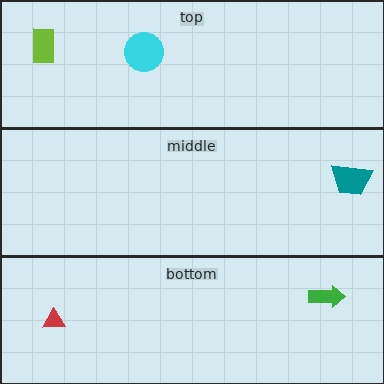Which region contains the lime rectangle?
The top region.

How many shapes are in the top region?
2.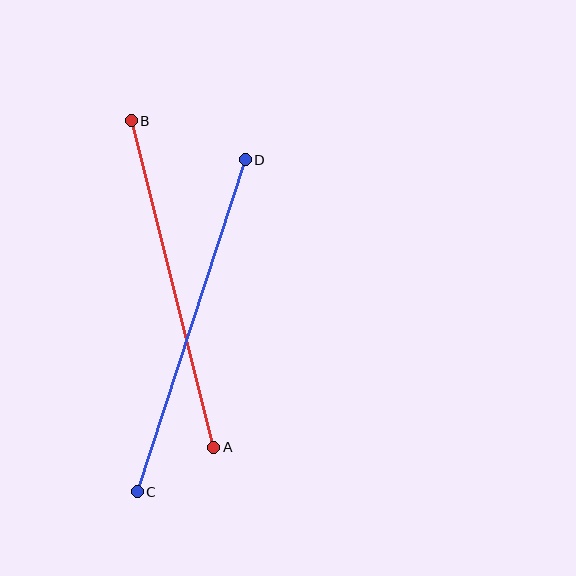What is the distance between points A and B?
The distance is approximately 337 pixels.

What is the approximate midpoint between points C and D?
The midpoint is at approximately (191, 326) pixels.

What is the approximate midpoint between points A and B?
The midpoint is at approximately (172, 284) pixels.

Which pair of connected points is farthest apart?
Points C and D are farthest apart.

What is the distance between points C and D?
The distance is approximately 349 pixels.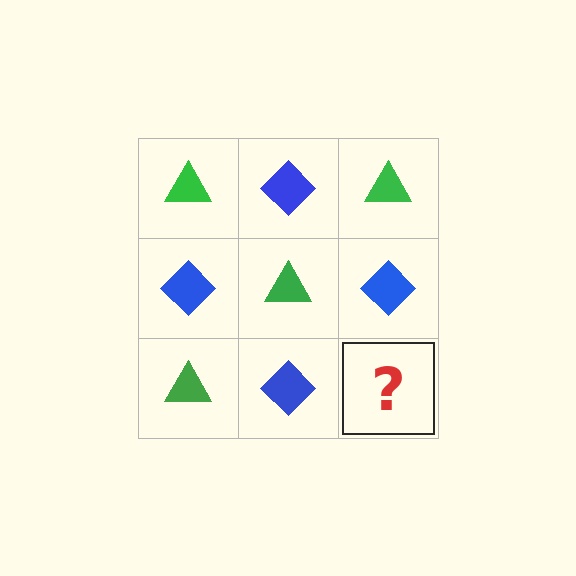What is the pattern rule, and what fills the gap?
The rule is that it alternates green triangle and blue diamond in a checkerboard pattern. The gap should be filled with a green triangle.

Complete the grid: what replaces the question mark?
The question mark should be replaced with a green triangle.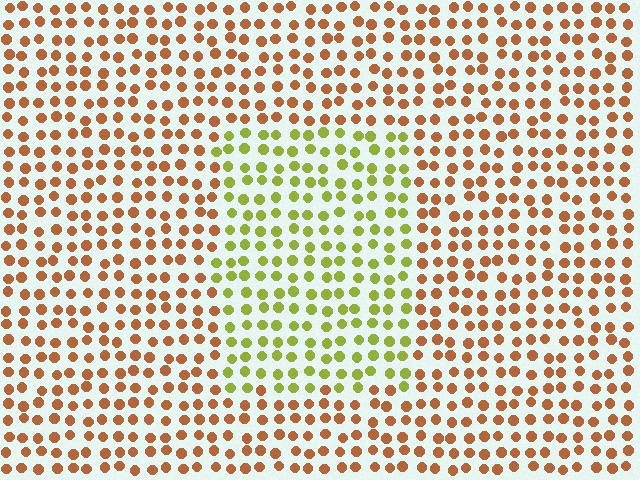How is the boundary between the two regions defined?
The boundary is defined purely by a slight shift in hue (about 55 degrees). Spacing, size, and orientation are identical on both sides.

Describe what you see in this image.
The image is filled with small brown elements in a uniform arrangement. A rectangle-shaped region is visible where the elements are tinted to a slightly different hue, forming a subtle color boundary.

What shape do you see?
I see a rectangle.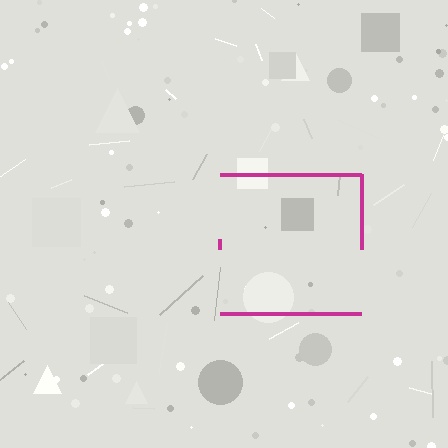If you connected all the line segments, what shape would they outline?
They would outline a square.